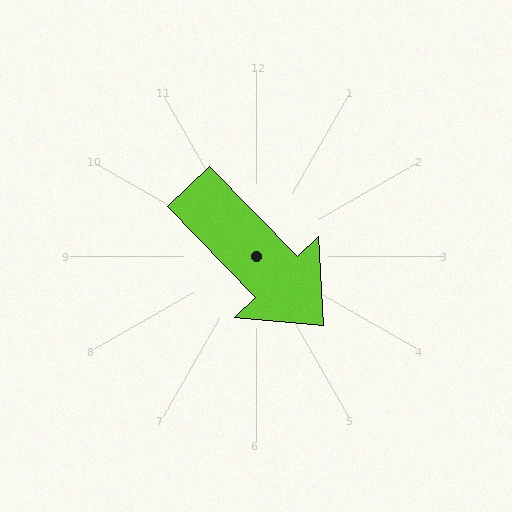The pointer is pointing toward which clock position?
Roughly 5 o'clock.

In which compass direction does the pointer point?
Southeast.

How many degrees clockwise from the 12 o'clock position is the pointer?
Approximately 136 degrees.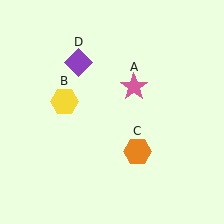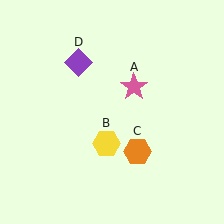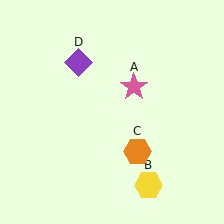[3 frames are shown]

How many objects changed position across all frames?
1 object changed position: yellow hexagon (object B).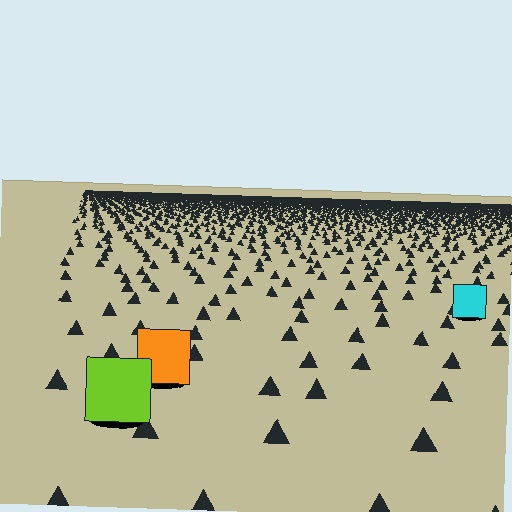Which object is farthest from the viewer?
The cyan square is farthest from the viewer. It appears smaller and the ground texture around it is denser.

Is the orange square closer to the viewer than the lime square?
No. The lime square is closer — you can tell from the texture gradient: the ground texture is coarser near it.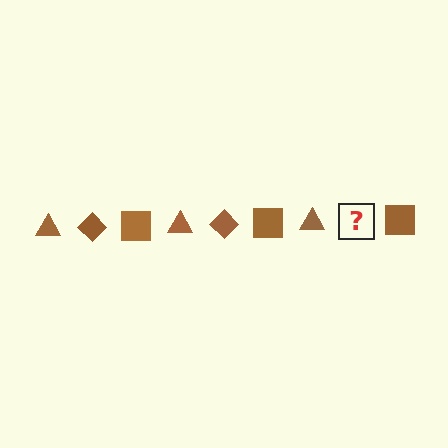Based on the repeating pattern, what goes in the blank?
The blank should be a brown diamond.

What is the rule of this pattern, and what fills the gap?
The rule is that the pattern cycles through triangle, diamond, square shapes in brown. The gap should be filled with a brown diamond.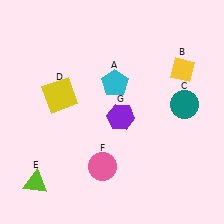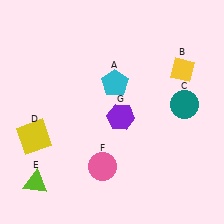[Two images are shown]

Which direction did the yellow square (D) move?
The yellow square (D) moved down.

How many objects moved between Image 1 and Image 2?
1 object moved between the two images.